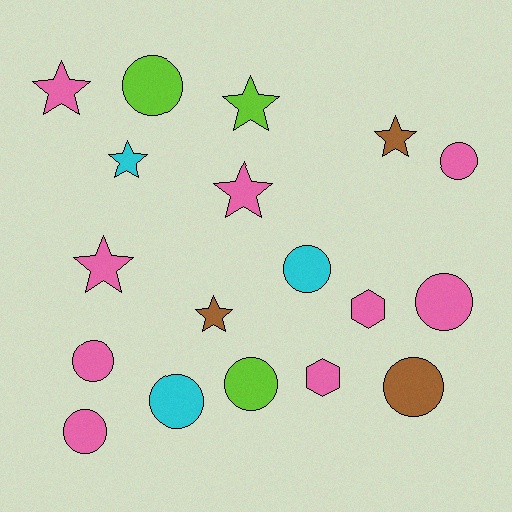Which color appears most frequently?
Pink, with 9 objects.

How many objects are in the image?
There are 18 objects.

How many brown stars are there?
There are 2 brown stars.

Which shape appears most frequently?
Circle, with 9 objects.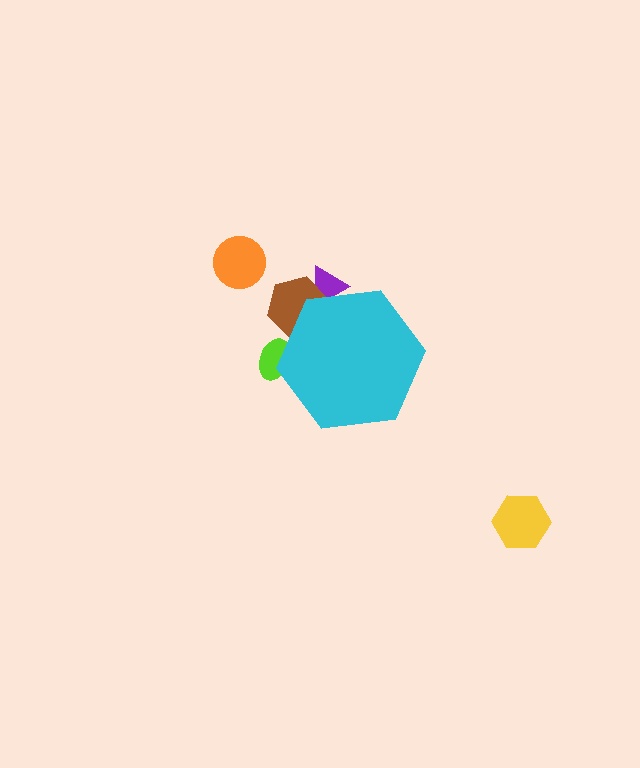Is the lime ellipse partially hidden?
Yes, the lime ellipse is partially hidden behind the cyan hexagon.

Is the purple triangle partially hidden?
Yes, the purple triangle is partially hidden behind the cyan hexagon.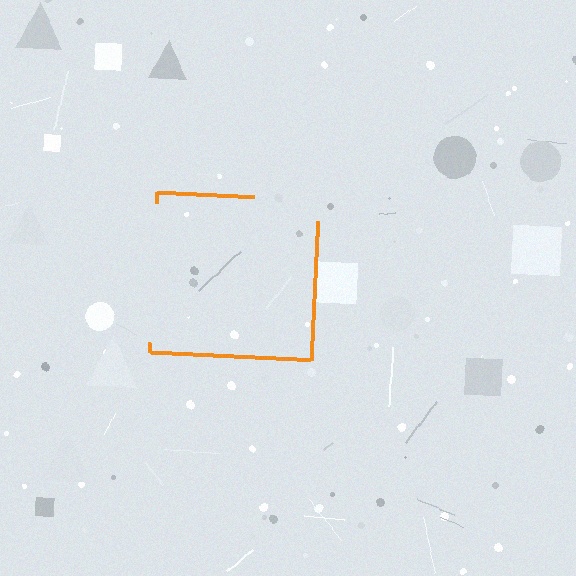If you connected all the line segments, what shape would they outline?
They would outline a square.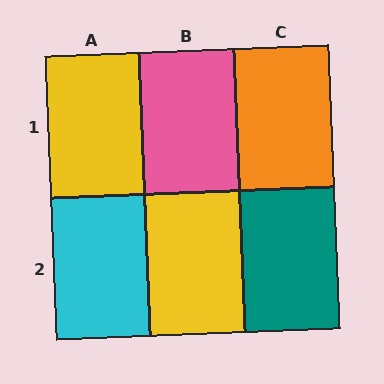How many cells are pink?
1 cell is pink.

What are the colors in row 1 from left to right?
Yellow, pink, orange.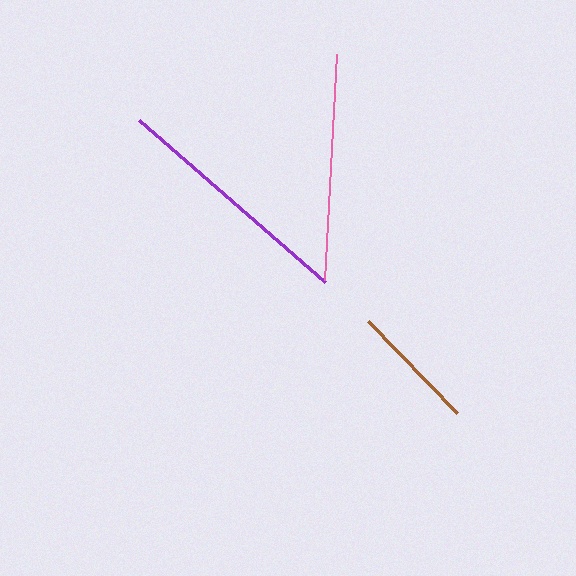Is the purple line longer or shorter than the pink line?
The purple line is longer than the pink line.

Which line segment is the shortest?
The brown line is the shortest at approximately 128 pixels.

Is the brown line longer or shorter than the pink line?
The pink line is longer than the brown line.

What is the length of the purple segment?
The purple segment is approximately 247 pixels long.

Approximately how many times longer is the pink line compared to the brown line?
The pink line is approximately 1.8 times the length of the brown line.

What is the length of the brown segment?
The brown segment is approximately 128 pixels long.